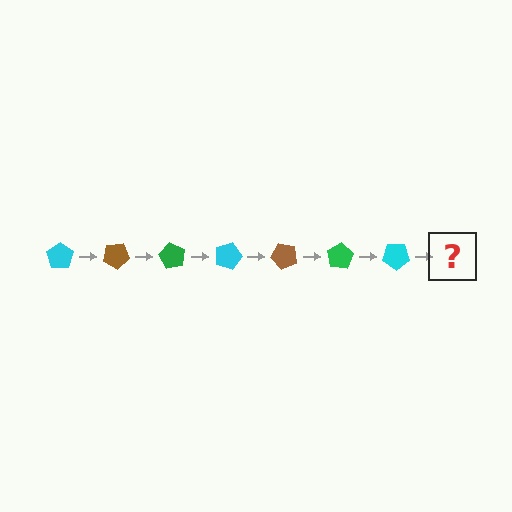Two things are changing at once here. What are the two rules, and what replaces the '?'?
The two rules are that it rotates 30 degrees each step and the color cycles through cyan, brown, and green. The '?' should be a brown pentagon, rotated 210 degrees from the start.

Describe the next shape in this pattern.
It should be a brown pentagon, rotated 210 degrees from the start.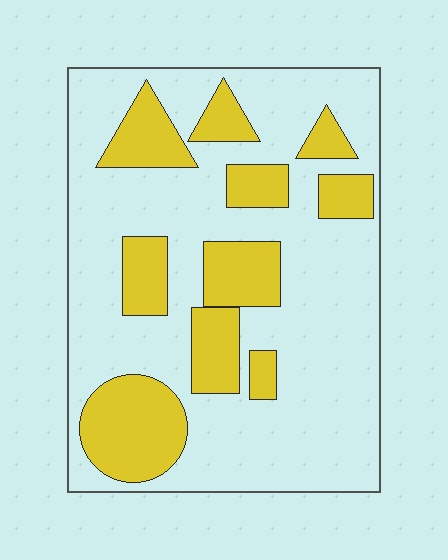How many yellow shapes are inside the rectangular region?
10.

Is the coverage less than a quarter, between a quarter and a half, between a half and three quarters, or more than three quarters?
Between a quarter and a half.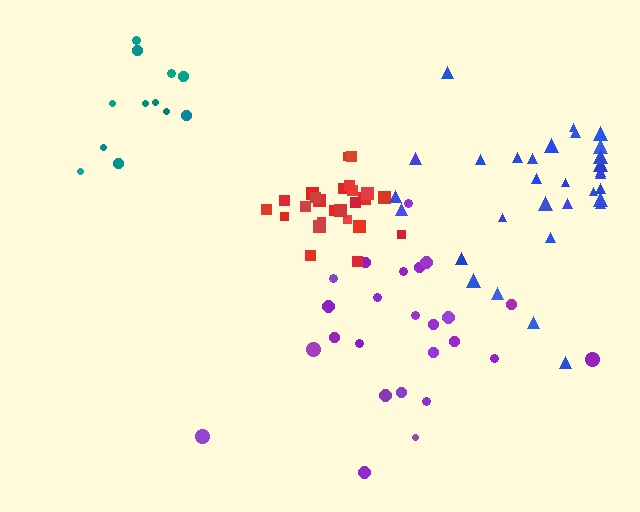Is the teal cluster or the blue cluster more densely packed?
Blue.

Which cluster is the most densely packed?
Red.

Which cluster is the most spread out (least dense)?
Teal.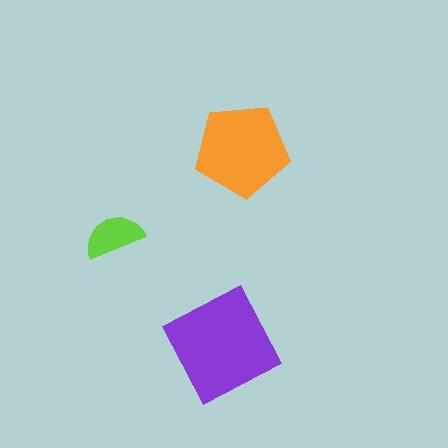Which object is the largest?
The purple square.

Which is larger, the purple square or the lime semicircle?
The purple square.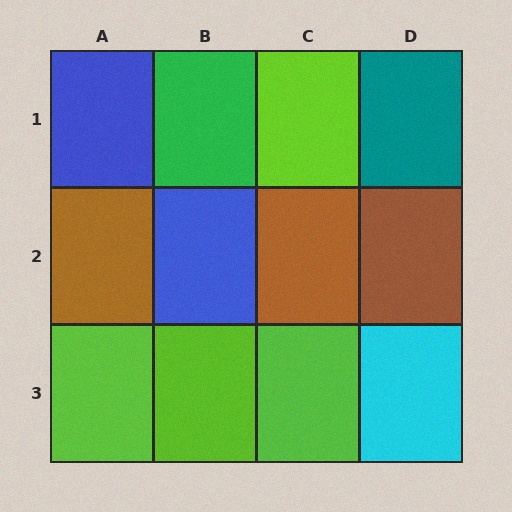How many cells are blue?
2 cells are blue.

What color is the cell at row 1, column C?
Lime.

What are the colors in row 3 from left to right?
Lime, lime, lime, cyan.